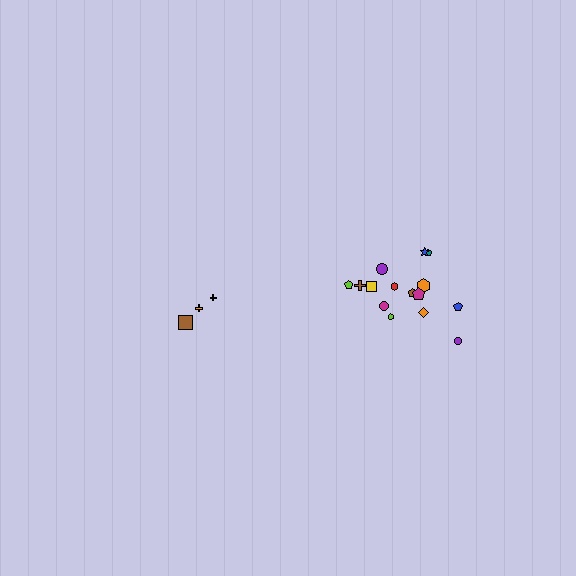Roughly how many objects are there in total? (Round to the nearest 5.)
Roughly 20 objects in total.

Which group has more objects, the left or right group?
The right group.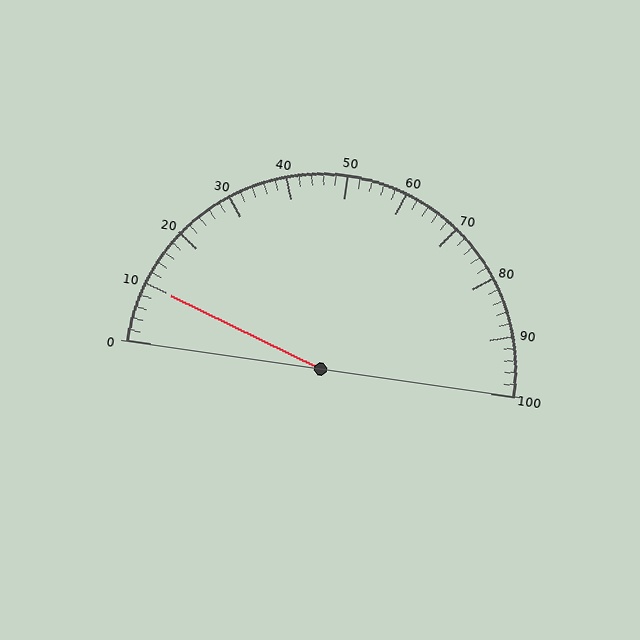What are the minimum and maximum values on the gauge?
The gauge ranges from 0 to 100.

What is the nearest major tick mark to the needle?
The nearest major tick mark is 10.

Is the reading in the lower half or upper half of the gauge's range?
The reading is in the lower half of the range (0 to 100).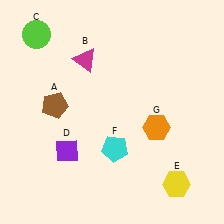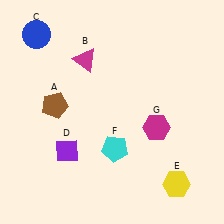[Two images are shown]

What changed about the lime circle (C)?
In Image 1, C is lime. In Image 2, it changed to blue.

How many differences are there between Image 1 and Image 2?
There are 2 differences between the two images.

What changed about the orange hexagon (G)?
In Image 1, G is orange. In Image 2, it changed to magenta.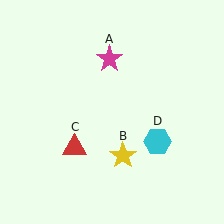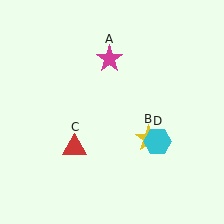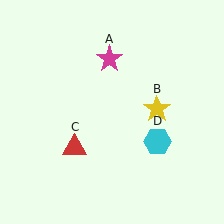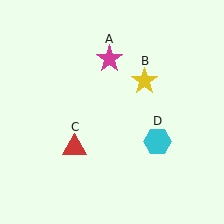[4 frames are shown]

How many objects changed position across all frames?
1 object changed position: yellow star (object B).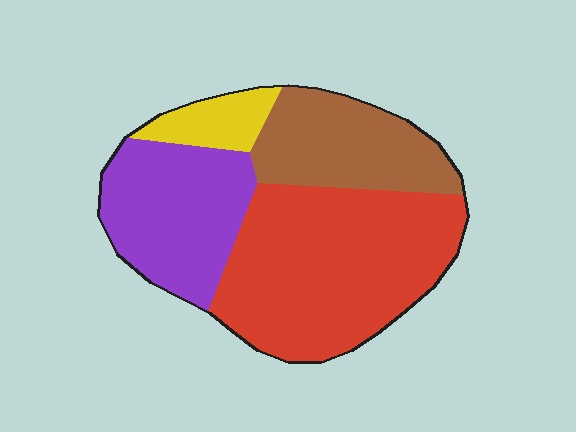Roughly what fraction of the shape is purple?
Purple covers roughly 25% of the shape.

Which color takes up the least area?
Yellow, at roughly 10%.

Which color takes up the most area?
Red, at roughly 45%.